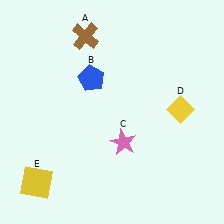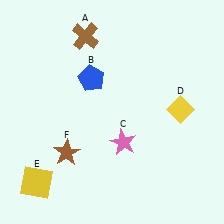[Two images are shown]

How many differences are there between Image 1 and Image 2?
There is 1 difference between the two images.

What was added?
A brown star (F) was added in Image 2.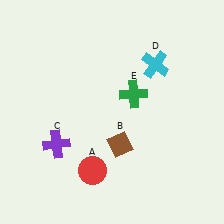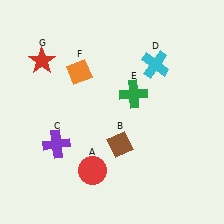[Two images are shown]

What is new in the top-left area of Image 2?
An orange diamond (F) was added in the top-left area of Image 2.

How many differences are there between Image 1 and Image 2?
There are 2 differences between the two images.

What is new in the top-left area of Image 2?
A red star (G) was added in the top-left area of Image 2.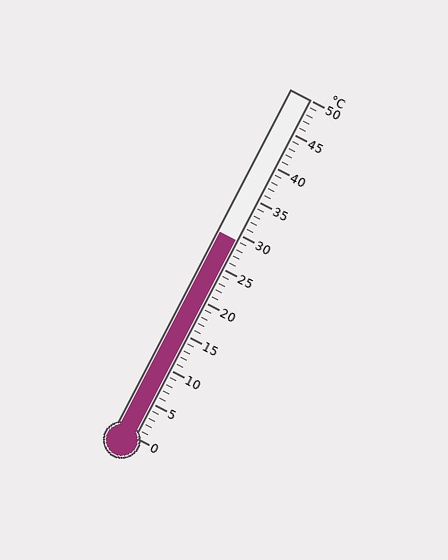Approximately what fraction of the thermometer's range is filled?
The thermometer is filled to approximately 60% of its range.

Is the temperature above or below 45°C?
The temperature is below 45°C.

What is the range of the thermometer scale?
The thermometer scale ranges from 0°C to 50°C.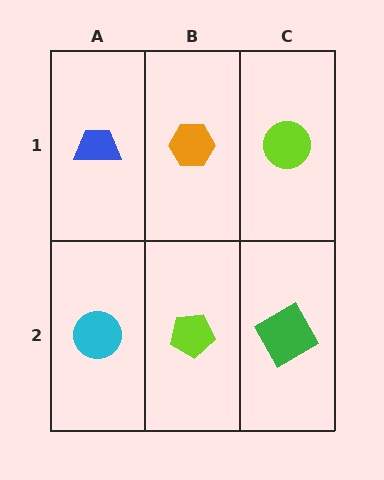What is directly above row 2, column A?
A blue trapezoid.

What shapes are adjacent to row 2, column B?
An orange hexagon (row 1, column B), a cyan circle (row 2, column A), a green square (row 2, column C).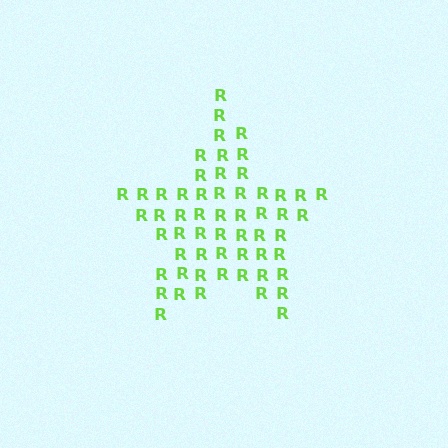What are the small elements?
The small elements are letter R's.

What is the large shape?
The large shape is a star.